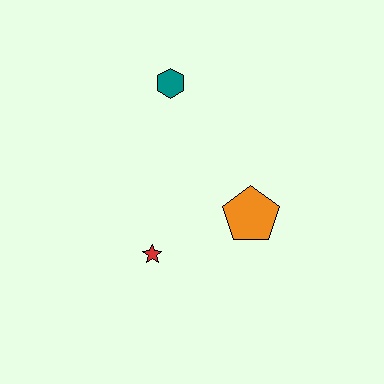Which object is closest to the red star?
The orange pentagon is closest to the red star.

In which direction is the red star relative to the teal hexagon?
The red star is below the teal hexagon.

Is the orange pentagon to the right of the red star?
Yes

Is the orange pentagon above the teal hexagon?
No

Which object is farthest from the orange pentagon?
The teal hexagon is farthest from the orange pentagon.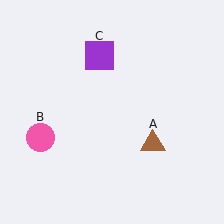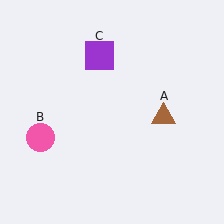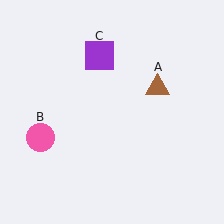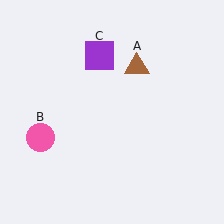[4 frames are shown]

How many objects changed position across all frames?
1 object changed position: brown triangle (object A).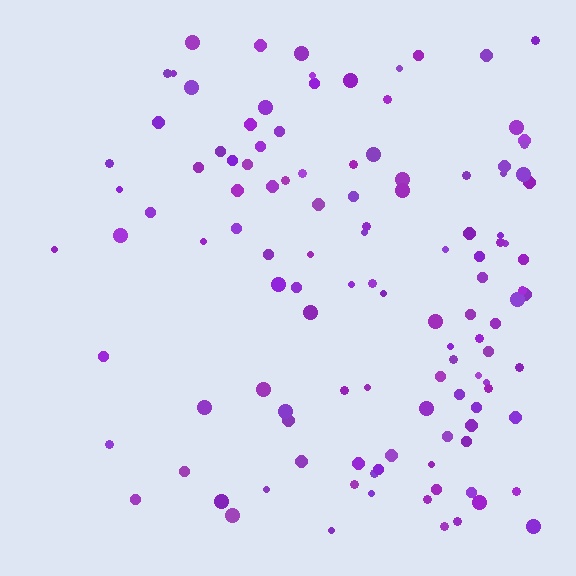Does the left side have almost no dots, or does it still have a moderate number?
Still a moderate number, just noticeably fewer than the right.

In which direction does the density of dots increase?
From left to right, with the right side densest.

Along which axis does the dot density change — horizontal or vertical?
Horizontal.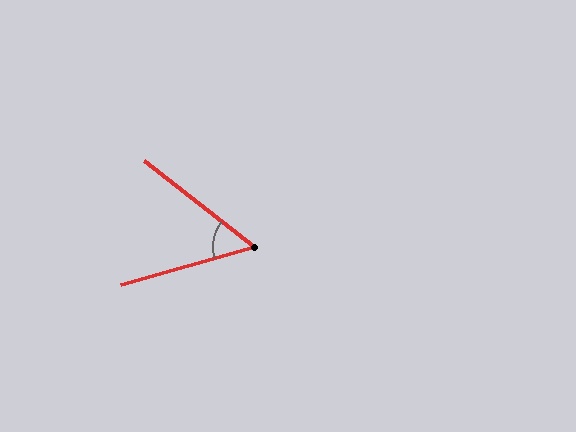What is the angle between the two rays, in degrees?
Approximately 54 degrees.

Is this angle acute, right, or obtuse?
It is acute.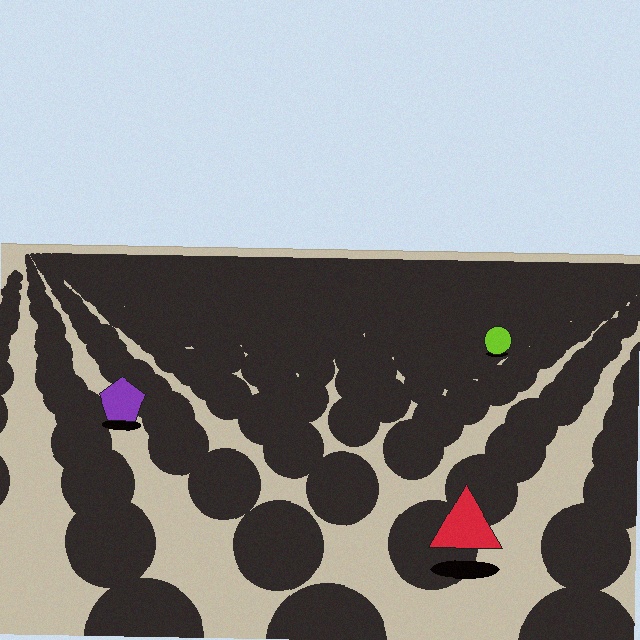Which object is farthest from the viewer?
The lime circle is farthest from the viewer. It appears smaller and the ground texture around it is denser.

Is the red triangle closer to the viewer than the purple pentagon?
Yes. The red triangle is closer — you can tell from the texture gradient: the ground texture is coarser near it.